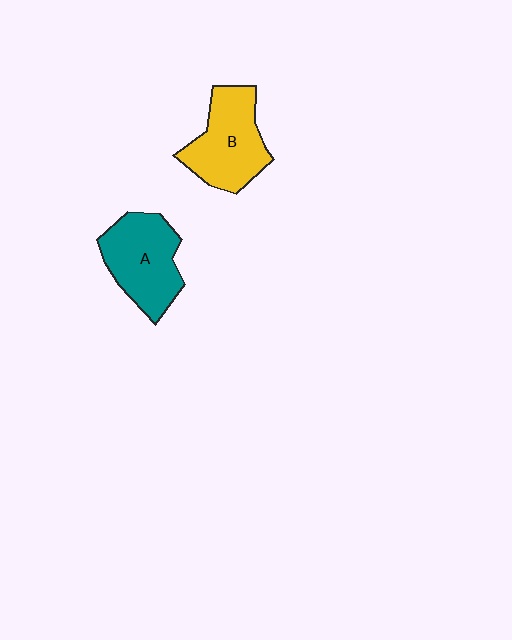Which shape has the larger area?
Shape B (yellow).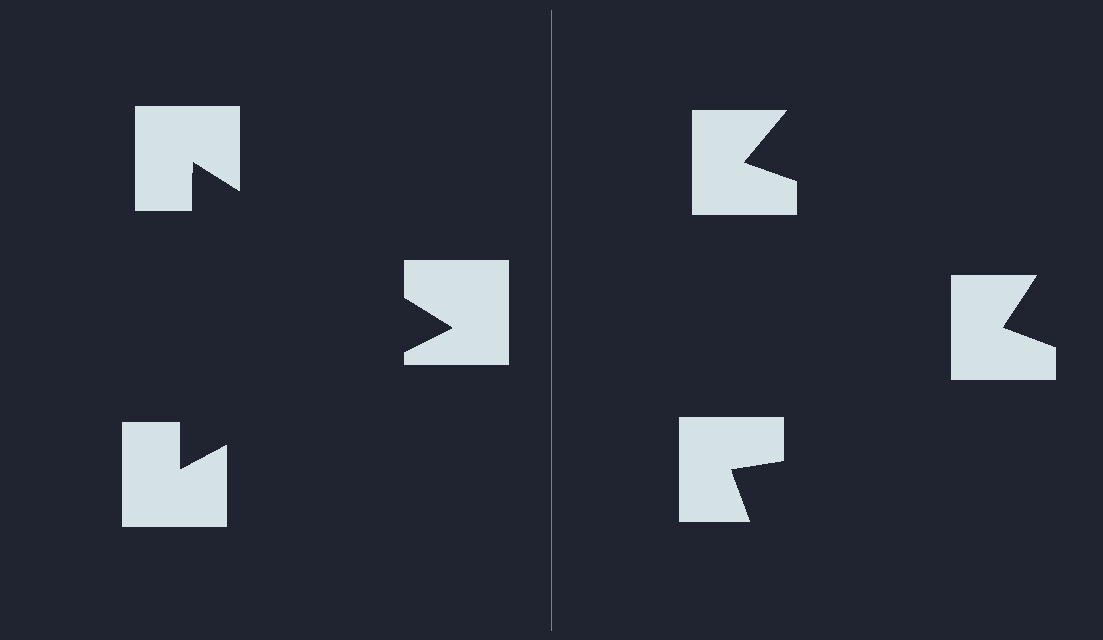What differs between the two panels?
The notched squares are positioned identically on both sides; only the wedge orientations differ. On the left they align to a triangle; on the right they are misaligned.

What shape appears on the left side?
An illusory triangle.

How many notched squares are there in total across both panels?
6 — 3 on each side.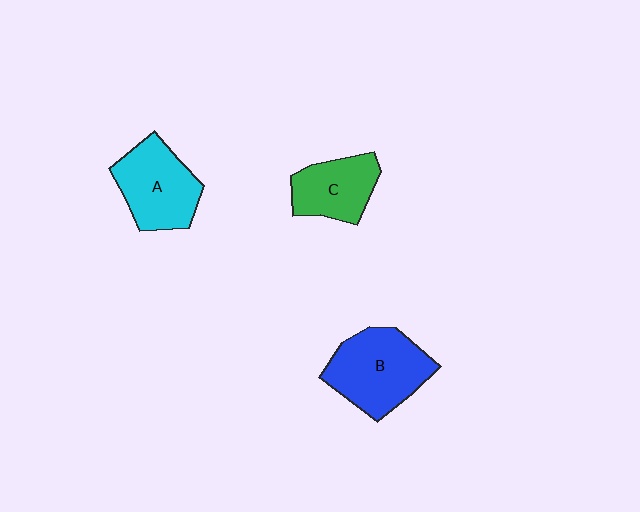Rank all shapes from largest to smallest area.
From largest to smallest: B (blue), A (cyan), C (green).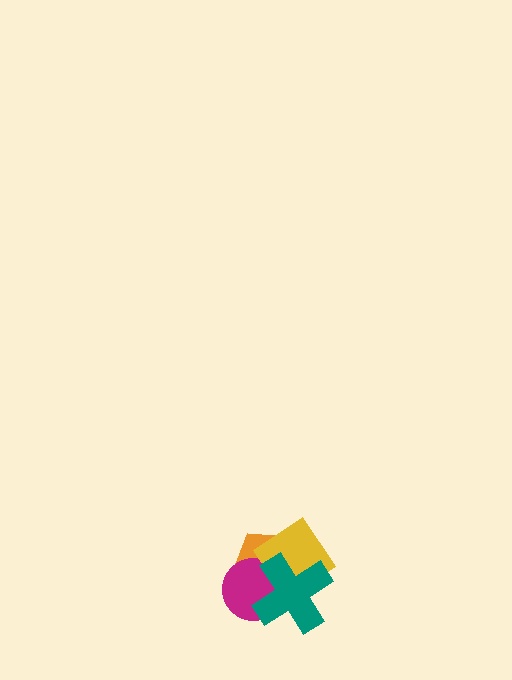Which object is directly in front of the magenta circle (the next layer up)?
The yellow diamond is directly in front of the magenta circle.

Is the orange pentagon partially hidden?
Yes, it is partially covered by another shape.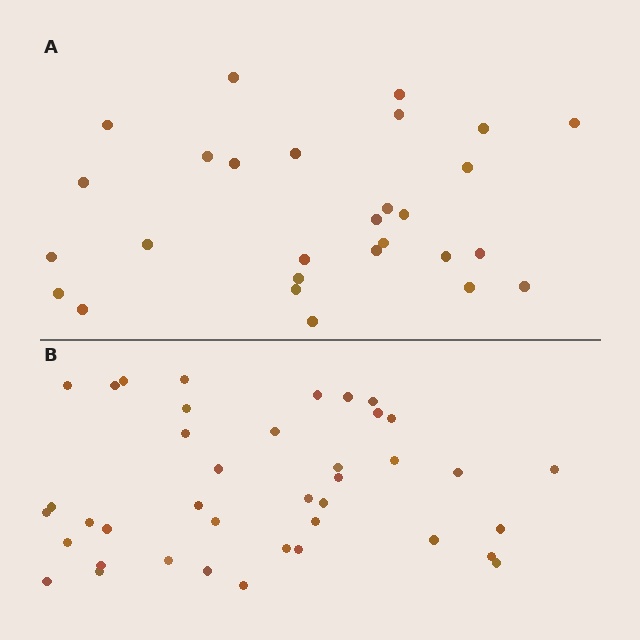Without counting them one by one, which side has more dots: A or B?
Region B (the bottom region) has more dots.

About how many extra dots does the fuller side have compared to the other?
Region B has roughly 12 or so more dots than region A.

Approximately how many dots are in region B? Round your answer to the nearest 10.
About 40 dots.